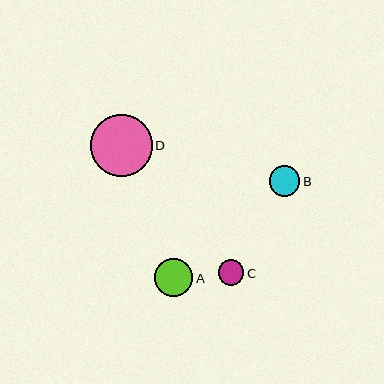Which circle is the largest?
Circle D is the largest with a size of approximately 62 pixels.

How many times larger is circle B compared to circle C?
Circle B is approximately 1.2 times the size of circle C.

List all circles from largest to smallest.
From largest to smallest: D, A, B, C.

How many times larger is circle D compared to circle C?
Circle D is approximately 2.4 times the size of circle C.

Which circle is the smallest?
Circle C is the smallest with a size of approximately 26 pixels.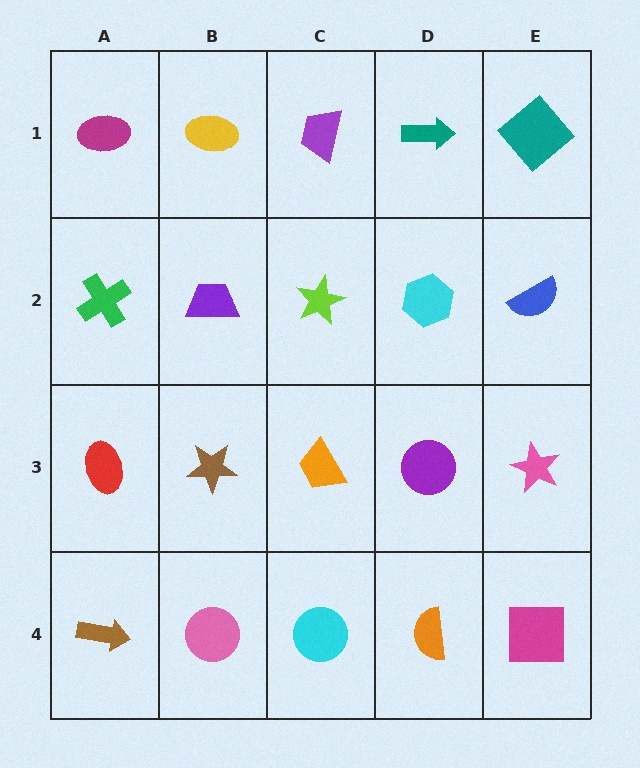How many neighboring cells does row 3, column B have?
4.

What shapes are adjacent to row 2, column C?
A purple trapezoid (row 1, column C), an orange trapezoid (row 3, column C), a purple trapezoid (row 2, column B), a cyan hexagon (row 2, column D).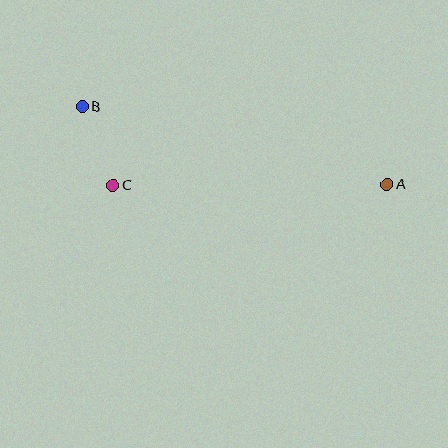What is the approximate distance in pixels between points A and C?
The distance between A and C is approximately 274 pixels.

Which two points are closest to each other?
Points B and C are closest to each other.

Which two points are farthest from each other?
Points A and B are farthest from each other.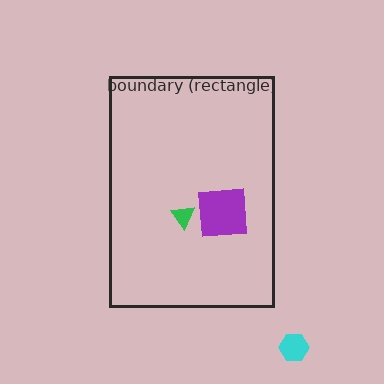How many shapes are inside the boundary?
2 inside, 1 outside.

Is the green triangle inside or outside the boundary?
Inside.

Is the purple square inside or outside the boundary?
Inside.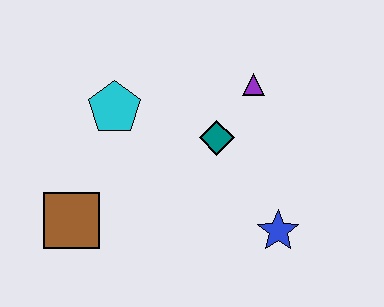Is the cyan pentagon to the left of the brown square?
No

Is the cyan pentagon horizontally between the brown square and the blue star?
Yes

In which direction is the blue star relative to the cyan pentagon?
The blue star is to the right of the cyan pentagon.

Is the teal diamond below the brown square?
No